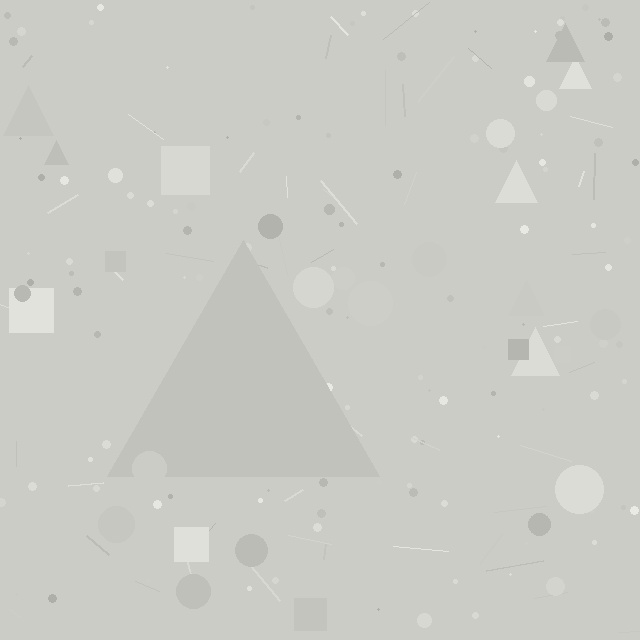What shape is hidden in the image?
A triangle is hidden in the image.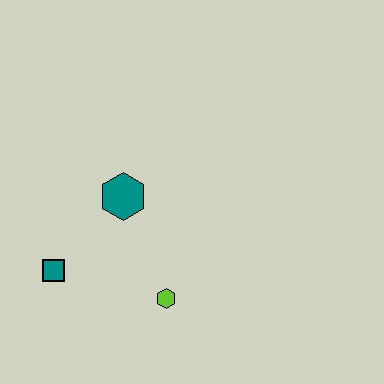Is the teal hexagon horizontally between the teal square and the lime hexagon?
Yes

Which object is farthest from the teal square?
The lime hexagon is farthest from the teal square.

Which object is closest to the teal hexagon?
The teal square is closest to the teal hexagon.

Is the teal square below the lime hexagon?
No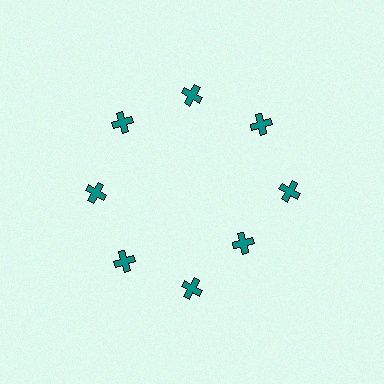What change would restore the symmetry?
The symmetry would be restored by moving it outward, back onto the ring so that all 8 crosses sit at equal angles and equal distance from the center.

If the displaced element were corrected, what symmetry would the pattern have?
It would have 8-fold rotational symmetry — the pattern would map onto itself every 45 degrees.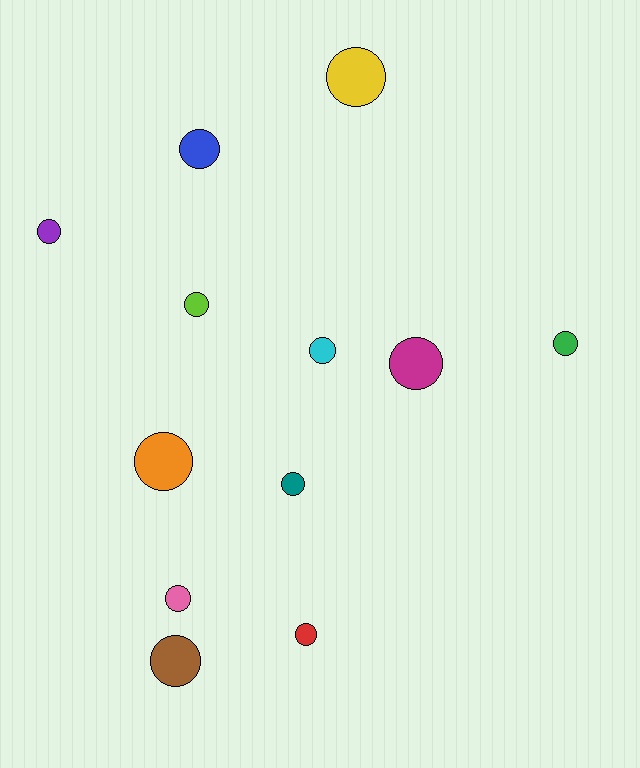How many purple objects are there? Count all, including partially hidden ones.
There is 1 purple object.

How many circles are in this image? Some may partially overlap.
There are 12 circles.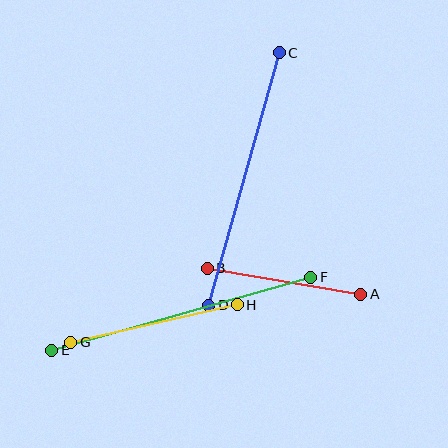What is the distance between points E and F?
The distance is approximately 269 pixels.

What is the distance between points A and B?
The distance is approximately 156 pixels.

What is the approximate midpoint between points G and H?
The midpoint is at approximately (154, 324) pixels.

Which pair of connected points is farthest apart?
Points E and F are farthest apart.